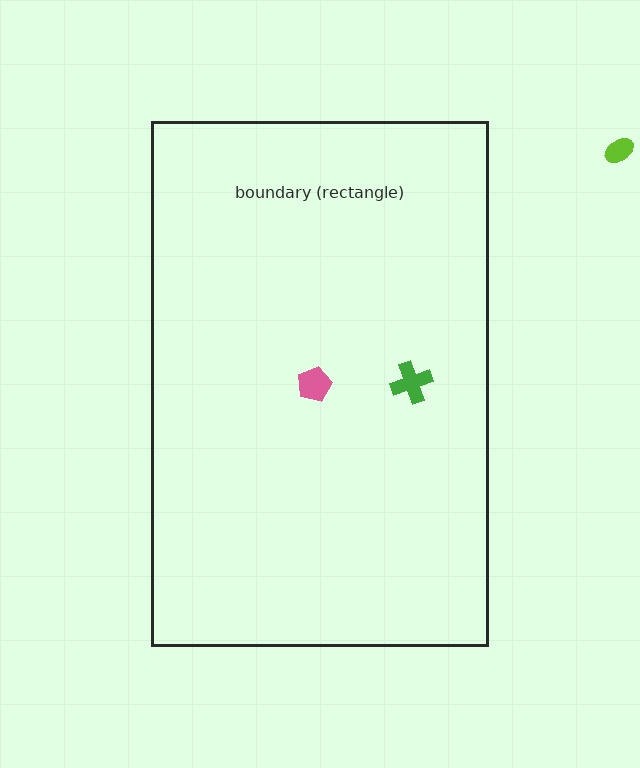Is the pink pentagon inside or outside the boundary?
Inside.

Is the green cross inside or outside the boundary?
Inside.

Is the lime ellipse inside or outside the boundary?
Outside.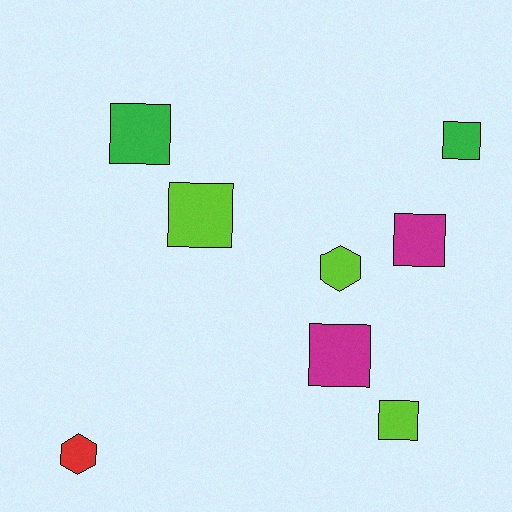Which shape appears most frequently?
Square, with 6 objects.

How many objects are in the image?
There are 8 objects.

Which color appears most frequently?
Lime, with 3 objects.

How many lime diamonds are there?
There are no lime diamonds.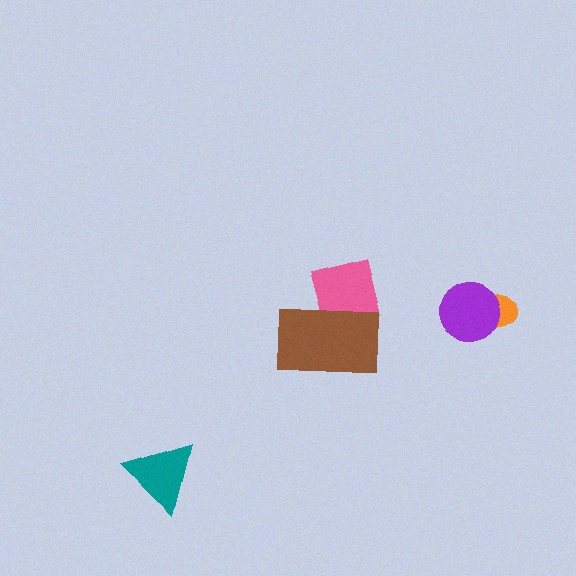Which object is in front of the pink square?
The brown rectangle is in front of the pink square.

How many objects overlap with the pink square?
1 object overlaps with the pink square.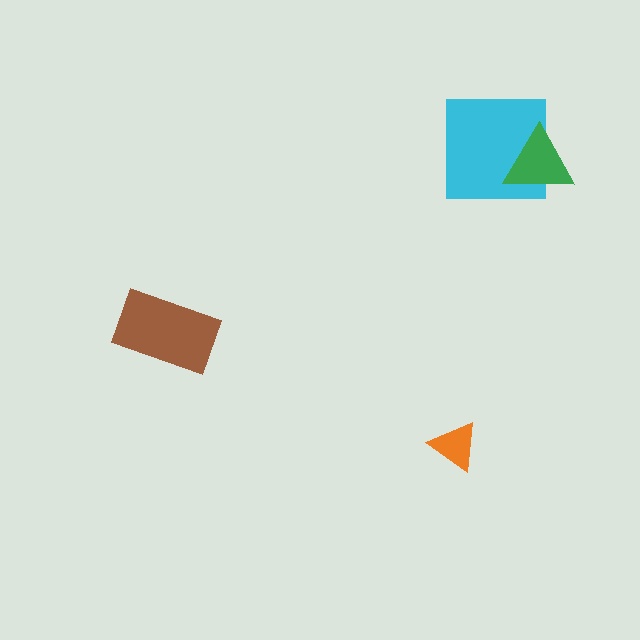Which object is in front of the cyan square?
The green triangle is in front of the cyan square.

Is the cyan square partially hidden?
Yes, it is partially covered by another shape.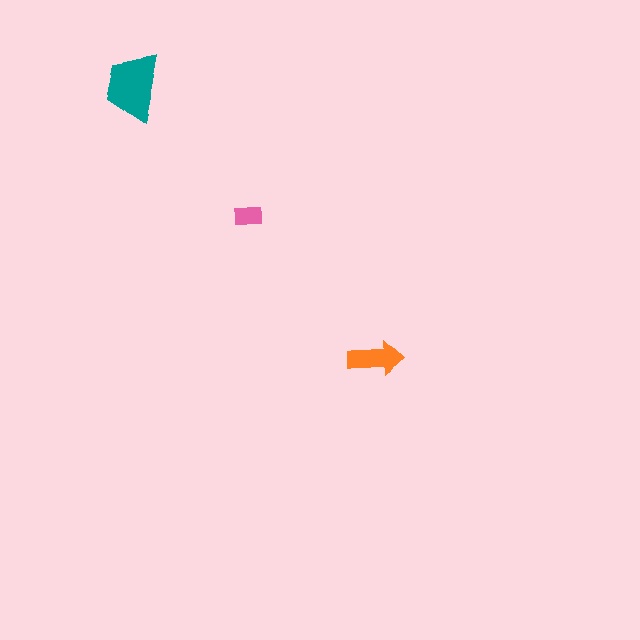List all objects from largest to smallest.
The teal trapezoid, the orange arrow, the pink rectangle.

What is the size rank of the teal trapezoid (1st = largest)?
1st.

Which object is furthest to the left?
The teal trapezoid is leftmost.